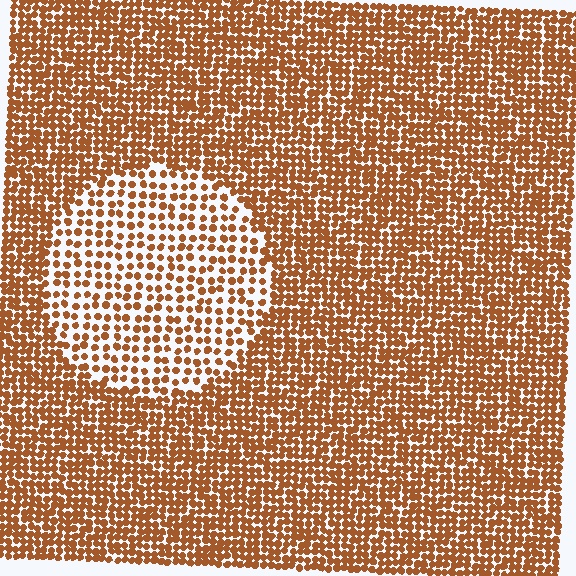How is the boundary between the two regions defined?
The boundary is defined by a change in element density (approximately 2.0x ratio). All elements are the same color, size, and shape.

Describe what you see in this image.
The image contains small brown elements arranged at two different densities. A circle-shaped region is visible where the elements are less densely packed than the surrounding area.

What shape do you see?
I see a circle.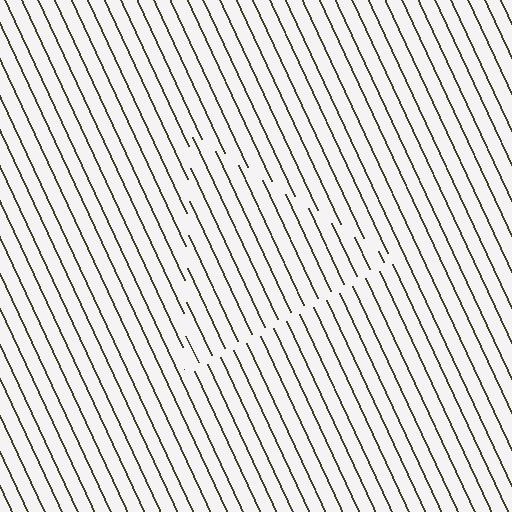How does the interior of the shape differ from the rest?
The interior of the shape contains the same grating, shifted by half a period — the contour is defined by the phase discontinuity where line-ends from the inner and outer gratings abut.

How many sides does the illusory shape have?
3 sides — the line-ends trace a triangle.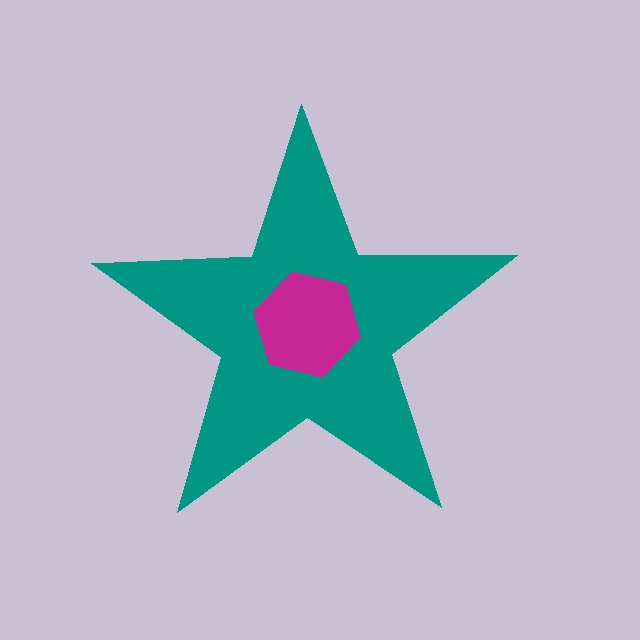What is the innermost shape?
The magenta hexagon.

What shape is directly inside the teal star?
The magenta hexagon.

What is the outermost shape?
The teal star.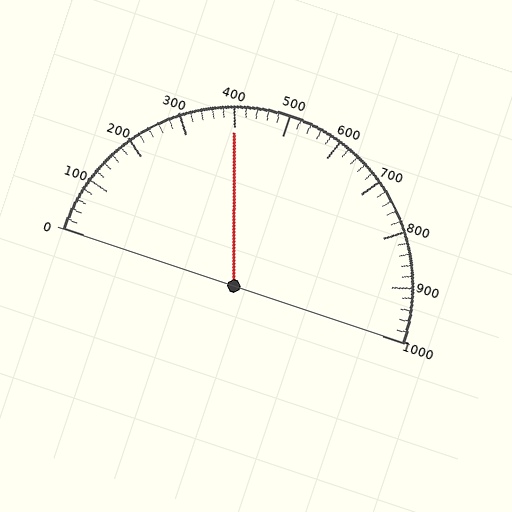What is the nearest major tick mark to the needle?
The nearest major tick mark is 400.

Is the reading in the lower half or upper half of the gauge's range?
The reading is in the lower half of the range (0 to 1000).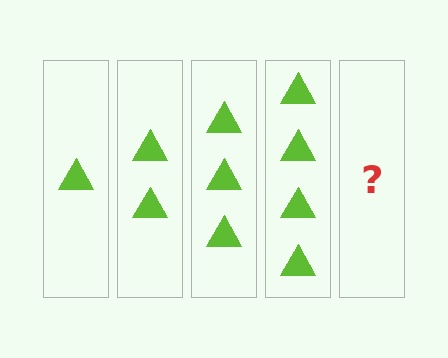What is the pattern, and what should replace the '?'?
The pattern is that each step adds one more triangle. The '?' should be 5 triangles.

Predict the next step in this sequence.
The next step is 5 triangles.